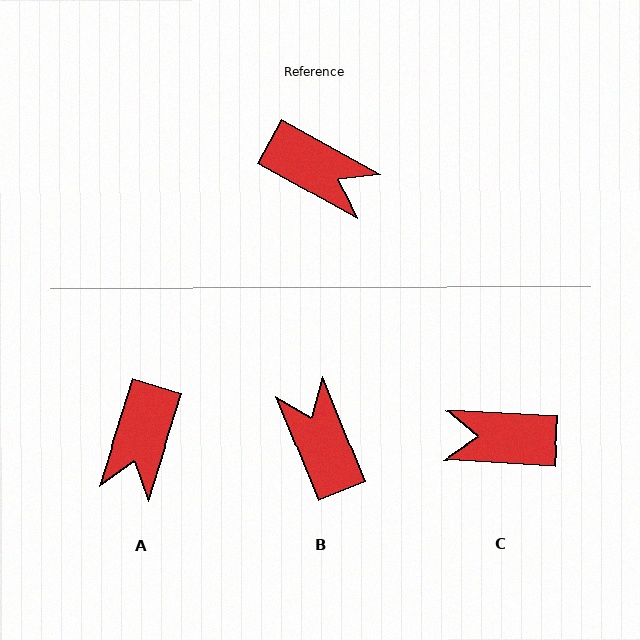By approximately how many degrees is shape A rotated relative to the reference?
Approximately 78 degrees clockwise.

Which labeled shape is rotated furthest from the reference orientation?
C, about 154 degrees away.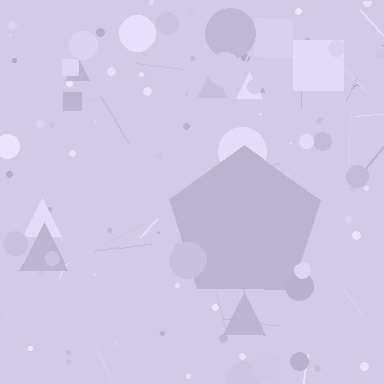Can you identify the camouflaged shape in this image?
The camouflaged shape is a pentagon.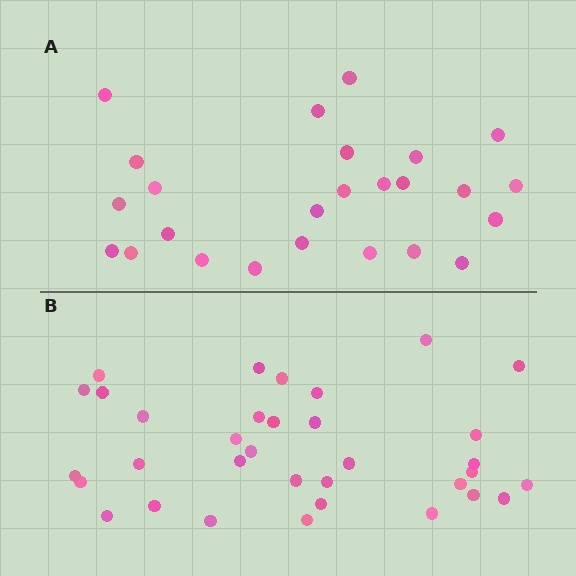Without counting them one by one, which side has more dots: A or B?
Region B (the bottom region) has more dots.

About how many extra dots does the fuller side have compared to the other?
Region B has roughly 8 or so more dots than region A.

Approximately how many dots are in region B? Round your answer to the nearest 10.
About 30 dots. (The exact count is 34, which rounds to 30.)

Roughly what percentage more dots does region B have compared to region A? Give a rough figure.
About 35% more.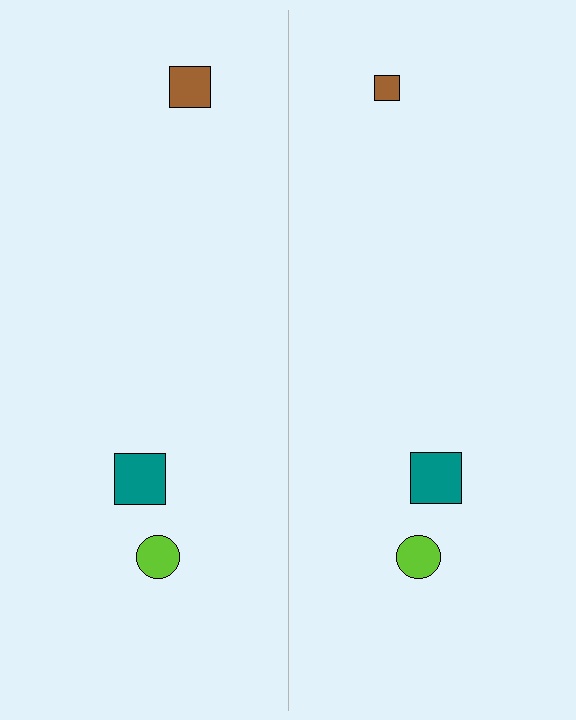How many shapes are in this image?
There are 6 shapes in this image.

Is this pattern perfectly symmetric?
No, the pattern is not perfectly symmetric. The brown square on the right side has a different size than its mirror counterpart.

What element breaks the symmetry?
The brown square on the right side has a different size than its mirror counterpart.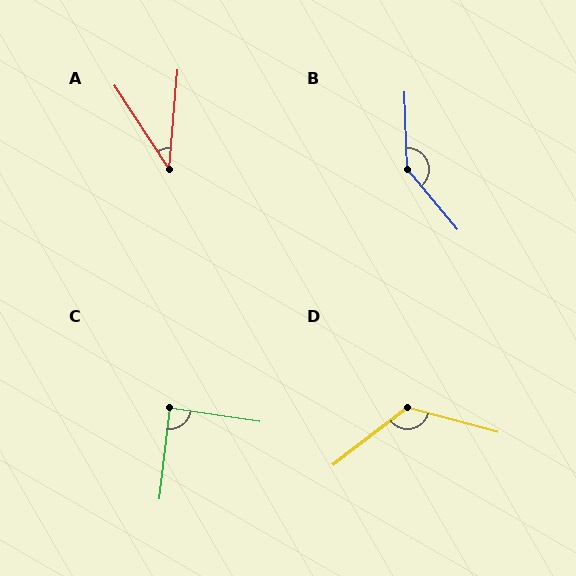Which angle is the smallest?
A, at approximately 38 degrees.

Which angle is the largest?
B, at approximately 142 degrees.